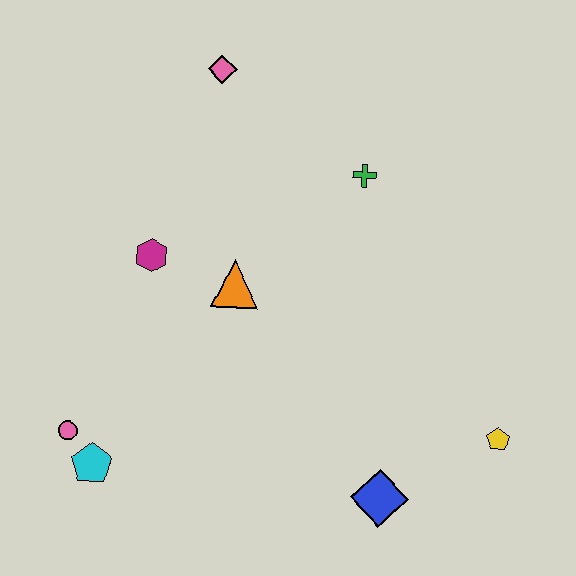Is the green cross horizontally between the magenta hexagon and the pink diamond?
No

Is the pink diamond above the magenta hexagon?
Yes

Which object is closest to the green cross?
The orange triangle is closest to the green cross.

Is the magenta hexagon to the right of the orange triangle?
No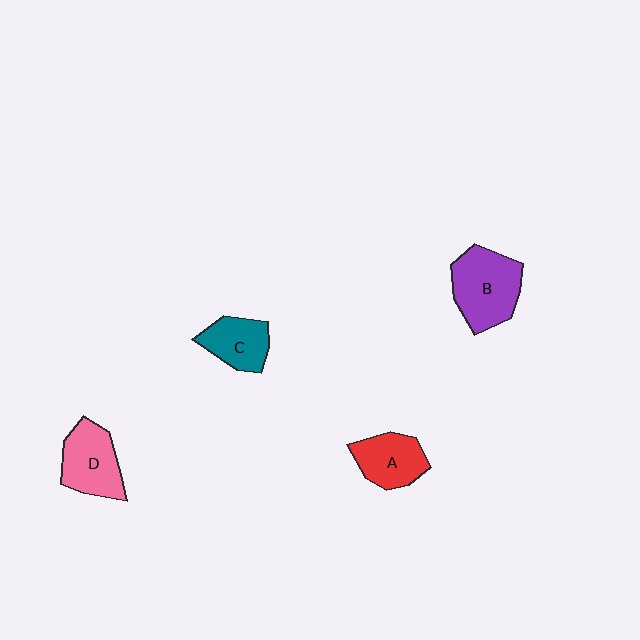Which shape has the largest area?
Shape B (purple).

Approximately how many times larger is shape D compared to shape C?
Approximately 1.3 times.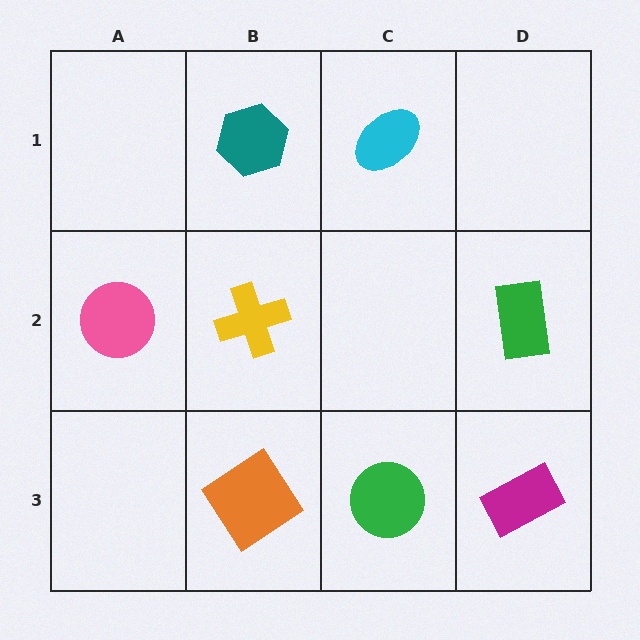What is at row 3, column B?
An orange diamond.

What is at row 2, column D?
A green rectangle.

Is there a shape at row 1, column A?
No, that cell is empty.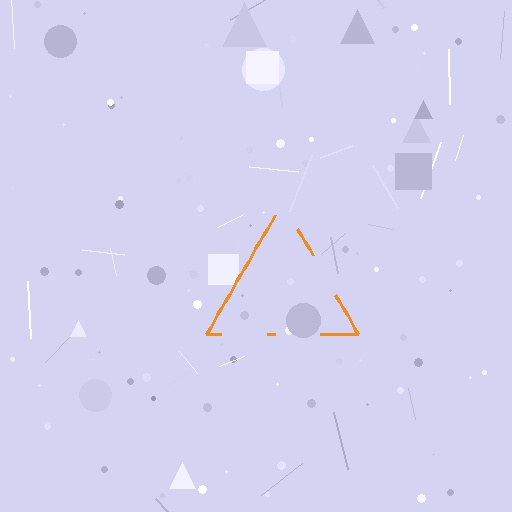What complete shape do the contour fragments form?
The contour fragments form a triangle.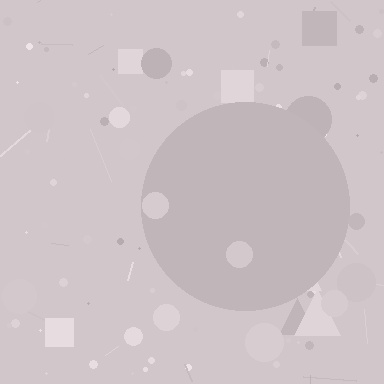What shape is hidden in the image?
A circle is hidden in the image.